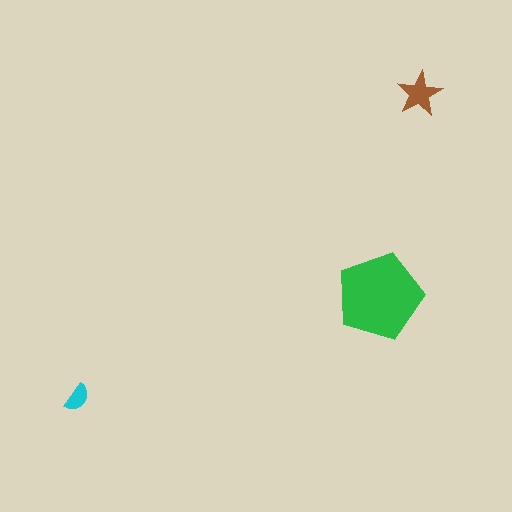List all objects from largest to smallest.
The green pentagon, the brown star, the cyan semicircle.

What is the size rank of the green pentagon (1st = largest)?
1st.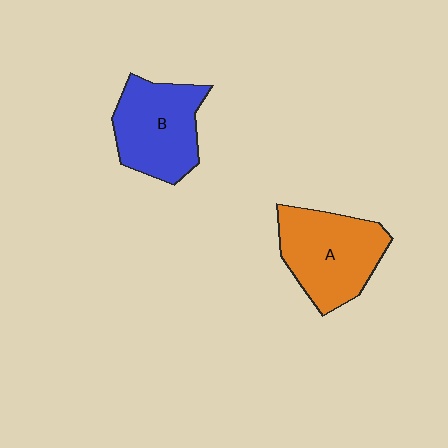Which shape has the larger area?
Shape A (orange).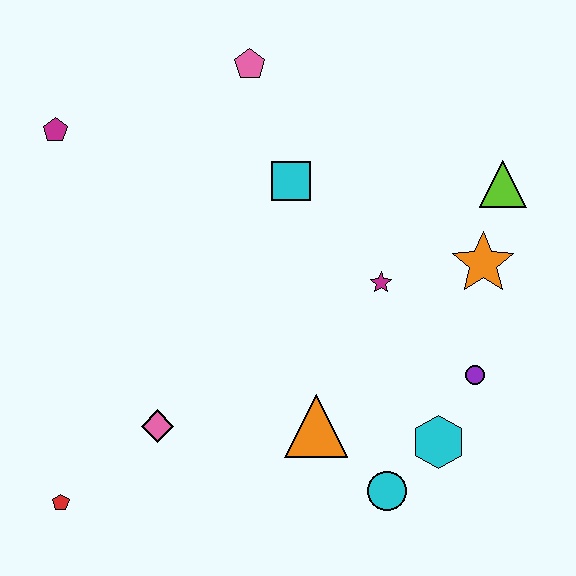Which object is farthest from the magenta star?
The red pentagon is farthest from the magenta star.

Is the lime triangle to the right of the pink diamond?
Yes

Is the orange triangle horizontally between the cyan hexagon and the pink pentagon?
Yes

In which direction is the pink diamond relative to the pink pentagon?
The pink diamond is below the pink pentagon.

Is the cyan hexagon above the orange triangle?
No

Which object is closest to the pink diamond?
The red pentagon is closest to the pink diamond.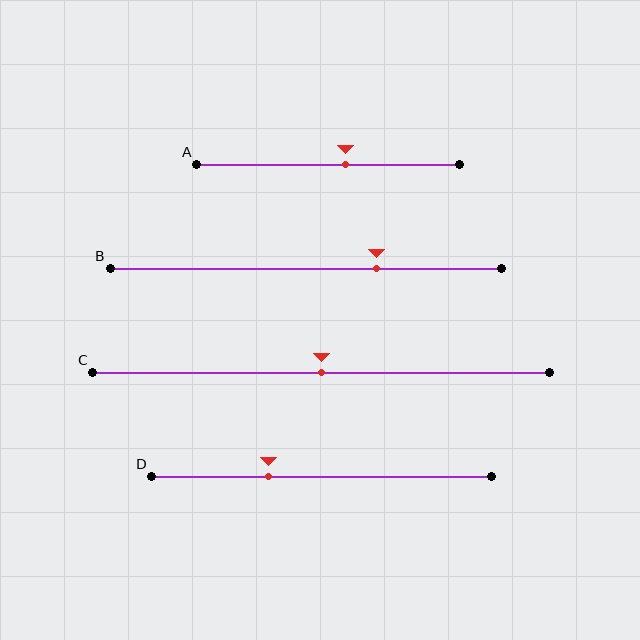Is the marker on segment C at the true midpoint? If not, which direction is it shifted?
Yes, the marker on segment C is at the true midpoint.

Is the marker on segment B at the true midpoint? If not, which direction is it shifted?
No, the marker on segment B is shifted to the right by about 18% of the segment length.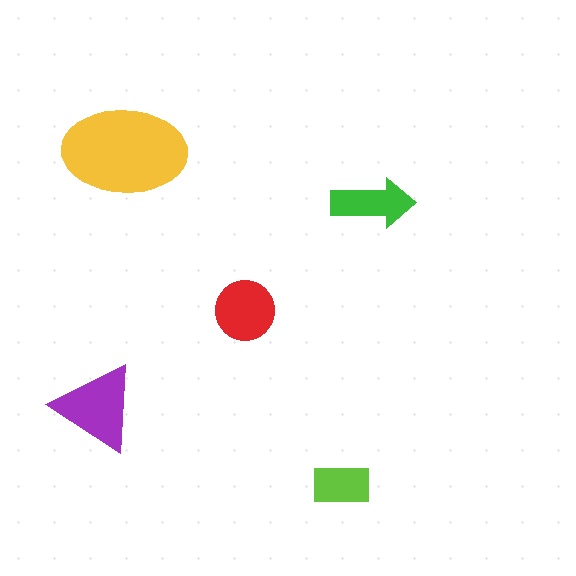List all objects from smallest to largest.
The lime rectangle, the green arrow, the red circle, the purple triangle, the yellow ellipse.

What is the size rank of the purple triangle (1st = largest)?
2nd.